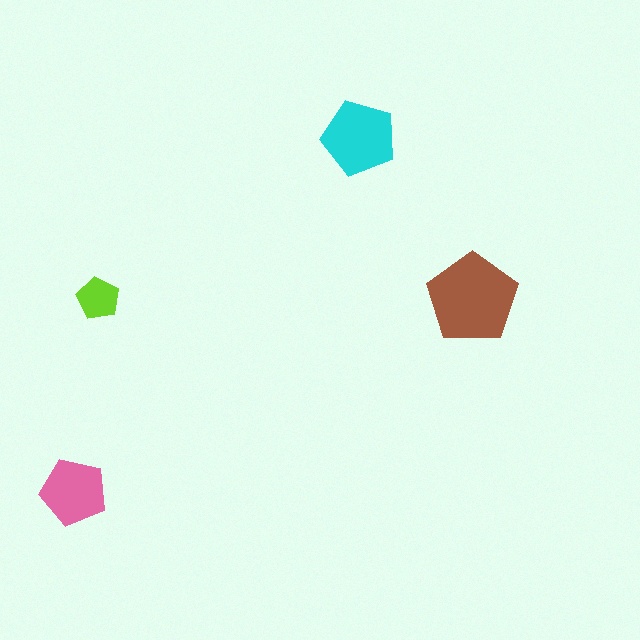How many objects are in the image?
There are 4 objects in the image.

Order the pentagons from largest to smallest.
the brown one, the cyan one, the pink one, the lime one.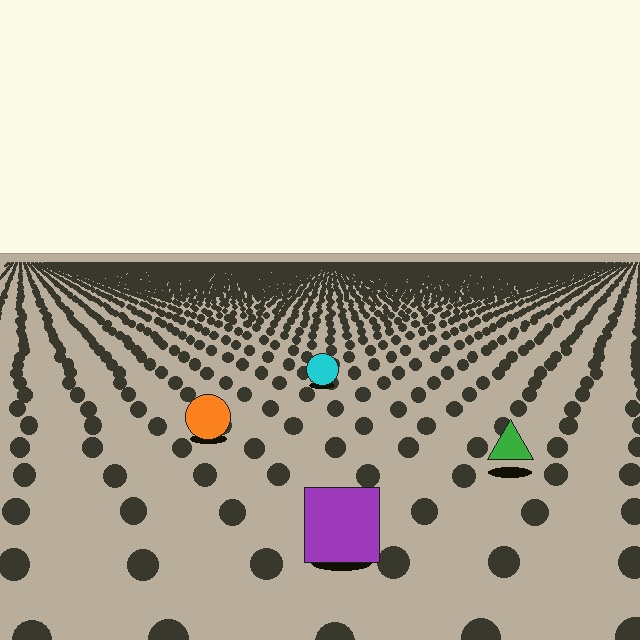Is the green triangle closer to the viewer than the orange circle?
Yes. The green triangle is closer — you can tell from the texture gradient: the ground texture is coarser near it.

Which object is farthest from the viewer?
The cyan circle is farthest from the viewer. It appears smaller and the ground texture around it is denser.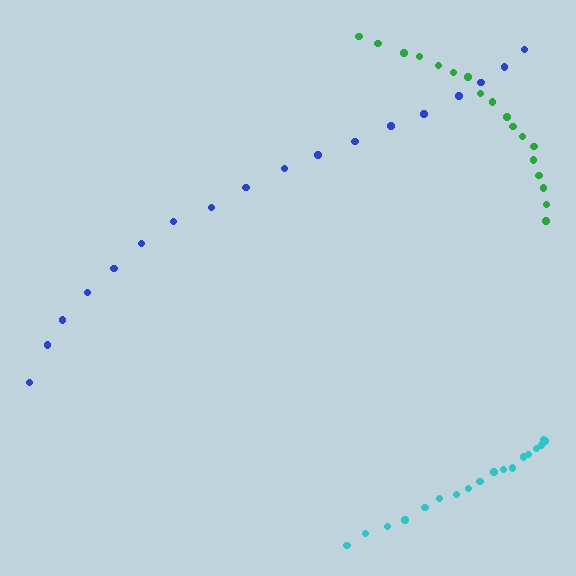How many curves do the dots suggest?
There are 3 distinct paths.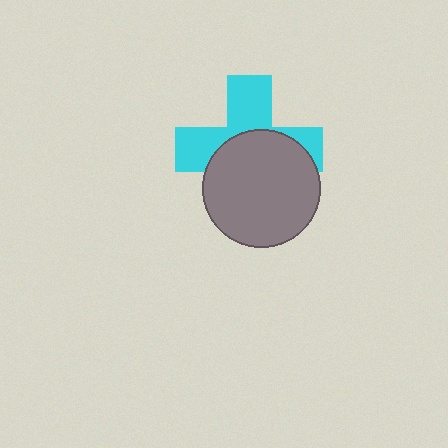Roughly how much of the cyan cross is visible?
About half of it is visible (roughly 47%).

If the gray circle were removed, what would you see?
You would see the complete cyan cross.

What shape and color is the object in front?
The object in front is a gray circle.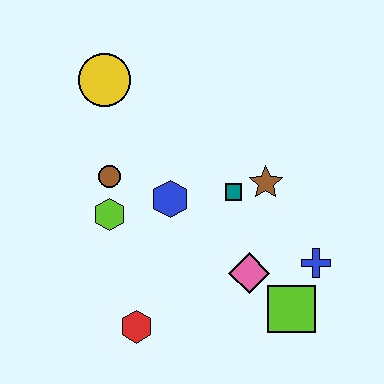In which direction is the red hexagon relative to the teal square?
The red hexagon is below the teal square.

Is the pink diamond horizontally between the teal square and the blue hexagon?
No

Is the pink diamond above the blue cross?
No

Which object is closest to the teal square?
The brown star is closest to the teal square.